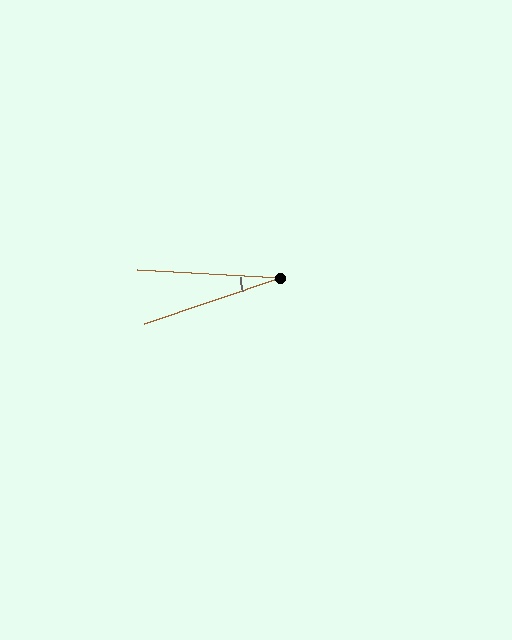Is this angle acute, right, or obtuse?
It is acute.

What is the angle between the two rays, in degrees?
Approximately 22 degrees.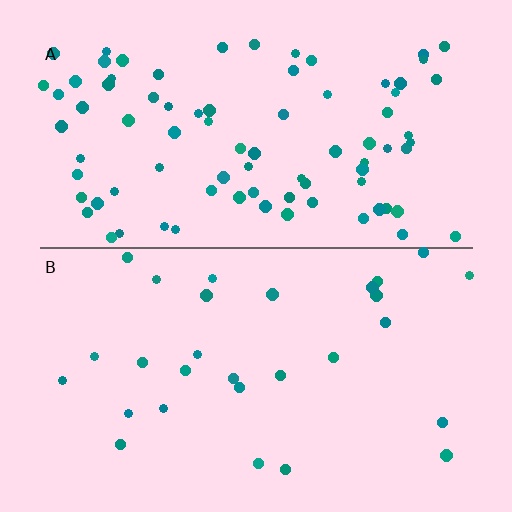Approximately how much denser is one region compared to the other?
Approximately 2.9× — region A over region B.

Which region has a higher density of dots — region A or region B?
A (the top).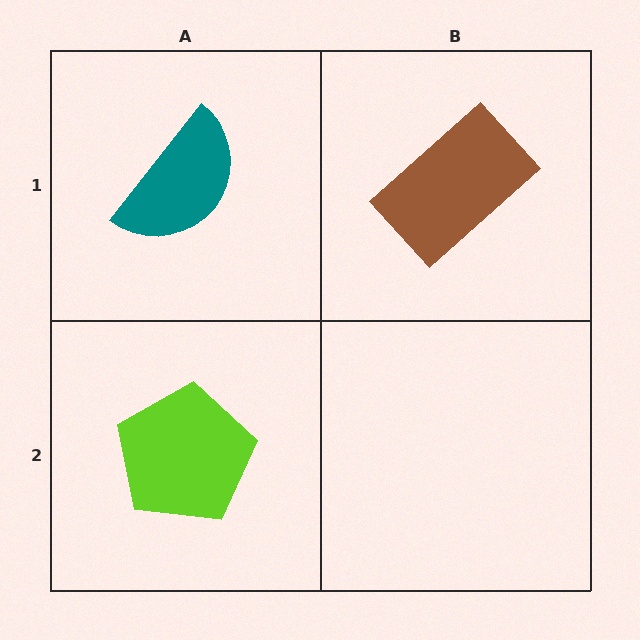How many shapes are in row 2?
1 shape.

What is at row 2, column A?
A lime pentagon.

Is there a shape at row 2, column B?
No, that cell is empty.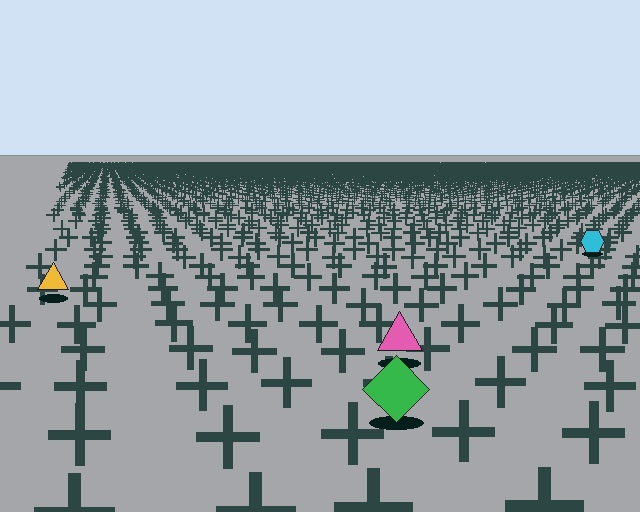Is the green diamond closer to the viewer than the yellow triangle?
Yes. The green diamond is closer — you can tell from the texture gradient: the ground texture is coarser near it.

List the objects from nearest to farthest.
From nearest to farthest: the green diamond, the pink triangle, the yellow triangle, the cyan hexagon.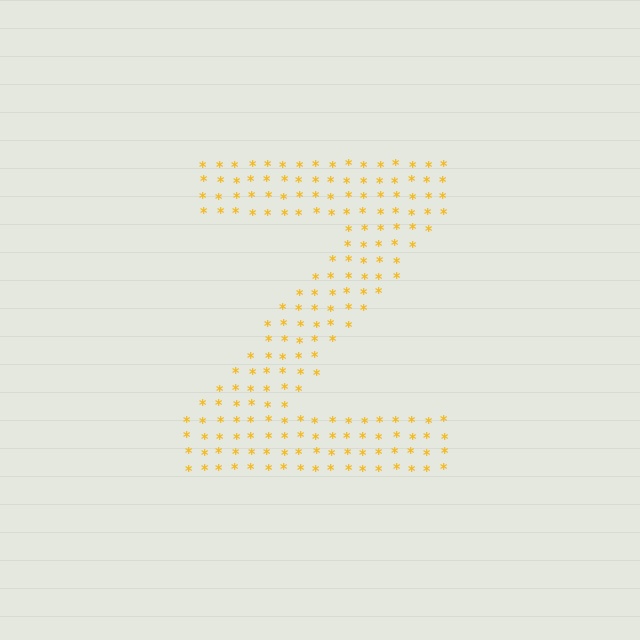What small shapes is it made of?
It is made of small asterisks.